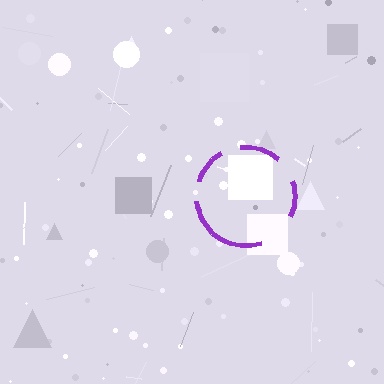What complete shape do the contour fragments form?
The contour fragments form a circle.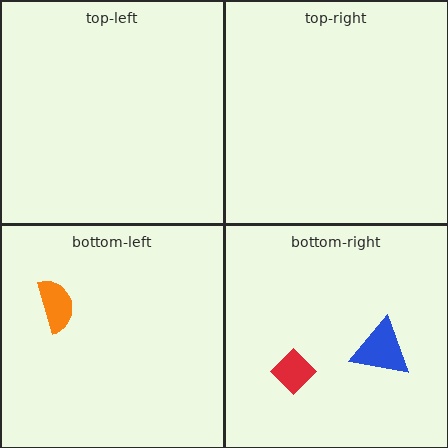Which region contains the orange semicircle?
The bottom-left region.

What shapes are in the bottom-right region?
The red diamond, the blue triangle.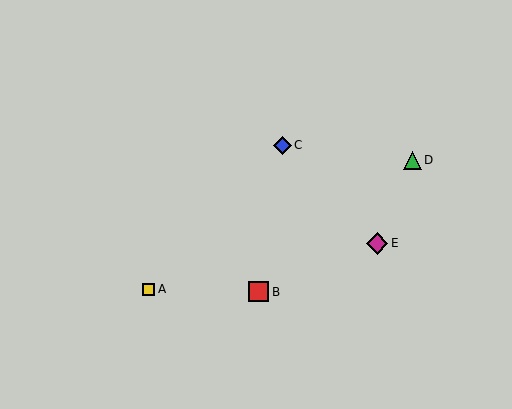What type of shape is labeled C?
Shape C is a blue diamond.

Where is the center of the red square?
The center of the red square is at (259, 292).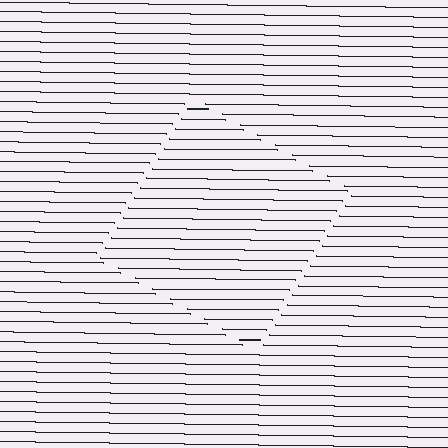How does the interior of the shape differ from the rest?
The interior of the shape contains the same grating, shifted by half a period — the contour is defined by the phase discontinuity where line-ends from the inner and outer gratings abut.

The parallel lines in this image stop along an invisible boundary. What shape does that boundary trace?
An illusory square. The interior of the shape contains the same grating, shifted by half a period — the contour is defined by the phase discontinuity where line-ends from the inner and outer gratings abut.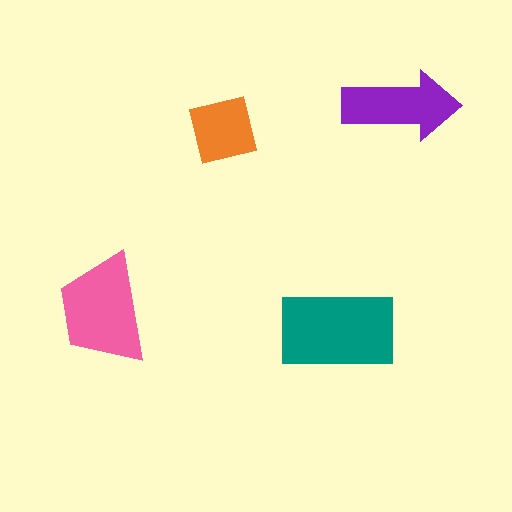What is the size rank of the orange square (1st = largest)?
4th.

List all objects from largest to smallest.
The teal rectangle, the pink trapezoid, the purple arrow, the orange square.